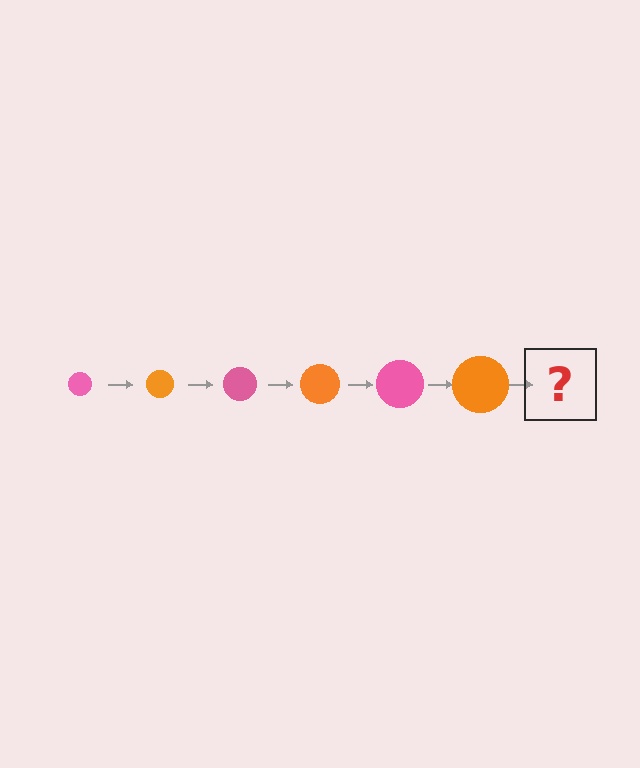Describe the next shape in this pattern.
It should be a pink circle, larger than the previous one.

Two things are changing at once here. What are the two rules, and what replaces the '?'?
The two rules are that the circle grows larger each step and the color cycles through pink and orange. The '?' should be a pink circle, larger than the previous one.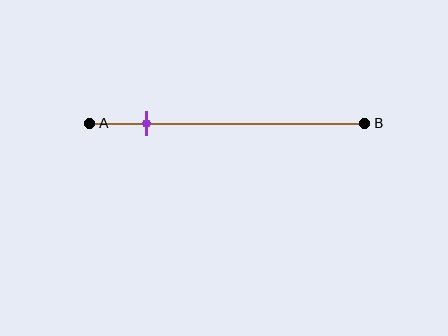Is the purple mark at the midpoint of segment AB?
No, the mark is at about 20% from A, not at the 50% midpoint.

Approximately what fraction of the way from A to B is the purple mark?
The purple mark is approximately 20% of the way from A to B.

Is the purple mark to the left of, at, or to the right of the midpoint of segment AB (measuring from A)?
The purple mark is to the left of the midpoint of segment AB.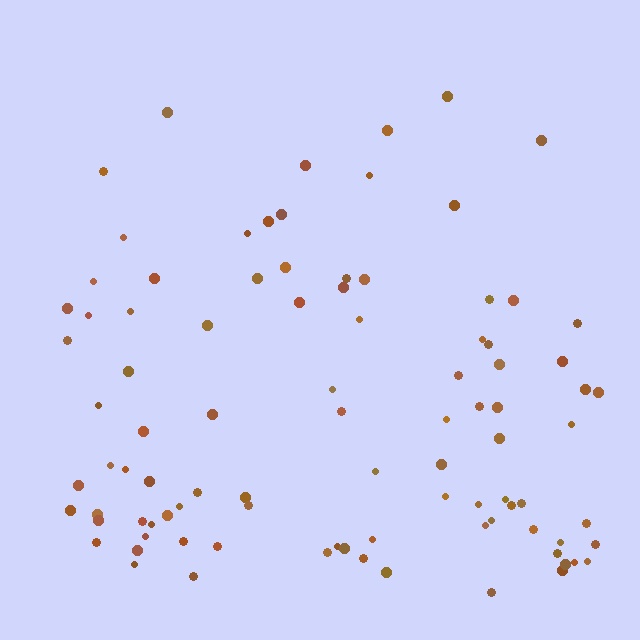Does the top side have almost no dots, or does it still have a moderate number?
Still a moderate number, just noticeably fewer than the bottom.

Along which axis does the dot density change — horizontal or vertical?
Vertical.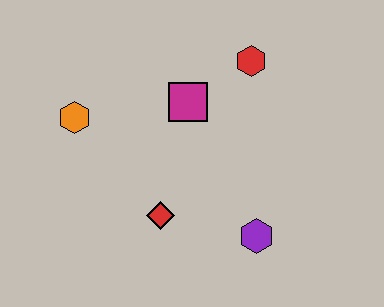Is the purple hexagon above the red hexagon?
No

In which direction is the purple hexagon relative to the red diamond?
The purple hexagon is to the right of the red diamond.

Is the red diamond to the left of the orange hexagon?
No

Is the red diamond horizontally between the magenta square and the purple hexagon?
No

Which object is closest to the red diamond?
The purple hexagon is closest to the red diamond.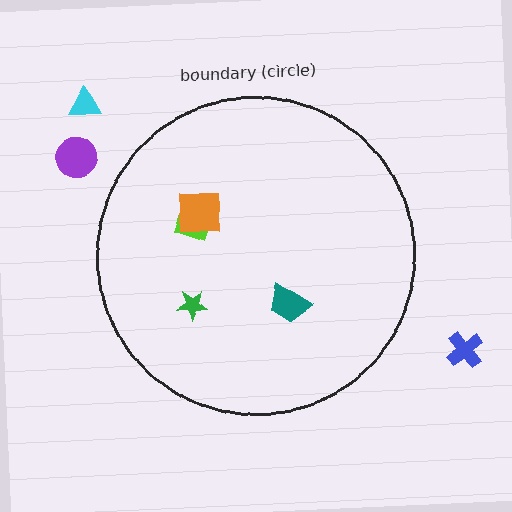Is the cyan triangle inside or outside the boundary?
Outside.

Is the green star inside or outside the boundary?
Inside.